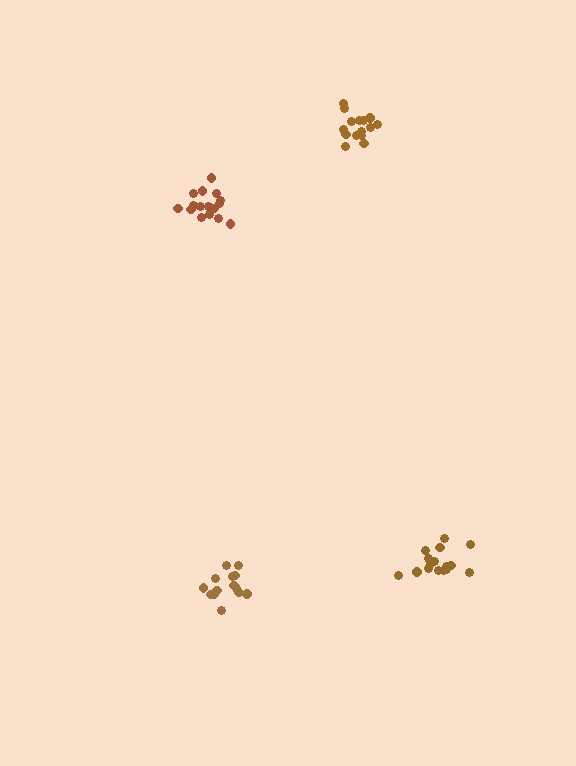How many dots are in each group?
Group 1: 16 dots, Group 2: 15 dots, Group 3: 14 dots, Group 4: 16 dots (61 total).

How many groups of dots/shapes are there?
There are 4 groups.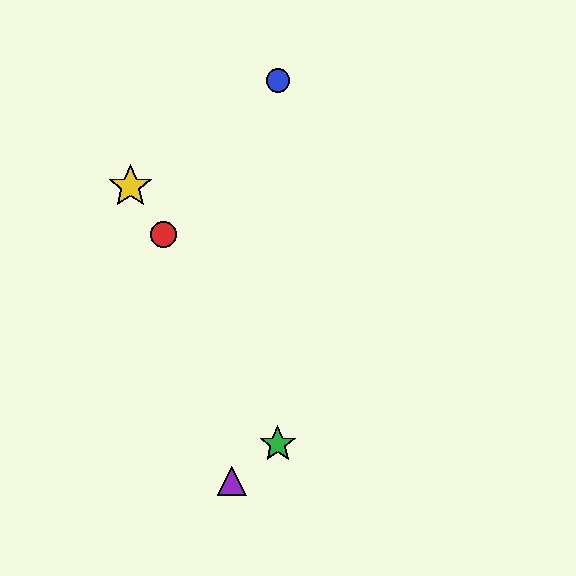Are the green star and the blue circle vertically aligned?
Yes, both are at x≈278.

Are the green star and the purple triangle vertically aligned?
No, the green star is at x≈278 and the purple triangle is at x≈232.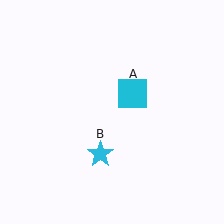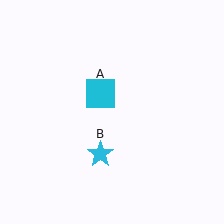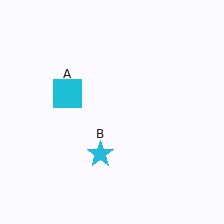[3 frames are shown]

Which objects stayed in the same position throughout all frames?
Cyan star (object B) remained stationary.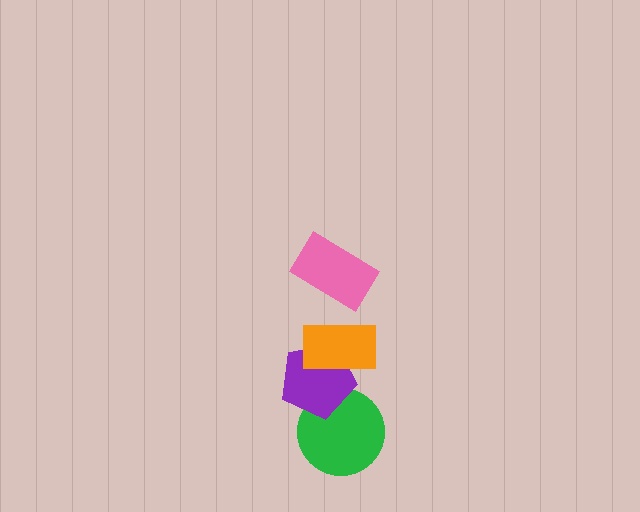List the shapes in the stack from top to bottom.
From top to bottom: the pink rectangle, the orange rectangle, the purple pentagon, the green circle.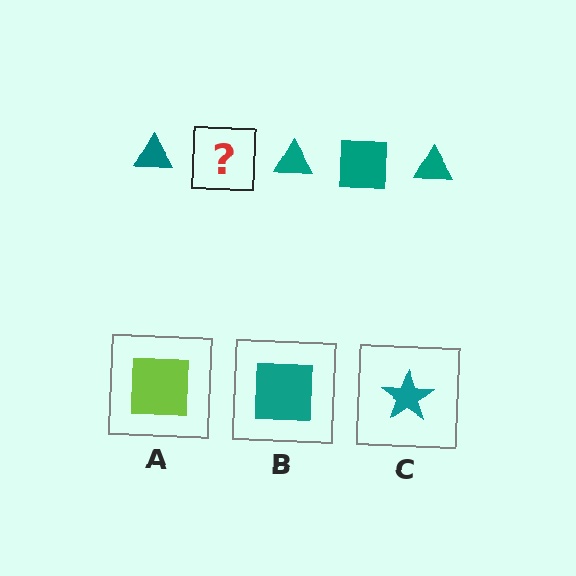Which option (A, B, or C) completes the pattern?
B.